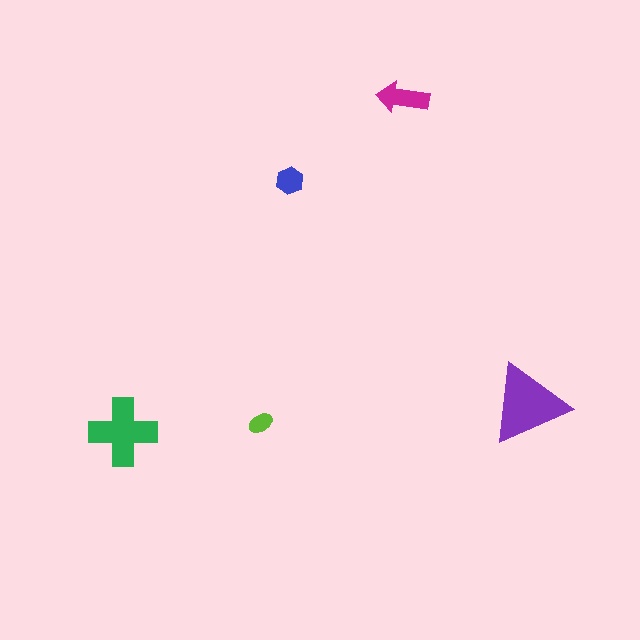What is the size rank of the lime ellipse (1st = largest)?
5th.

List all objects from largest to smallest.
The purple triangle, the green cross, the magenta arrow, the blue hexagon, the lime ellipse.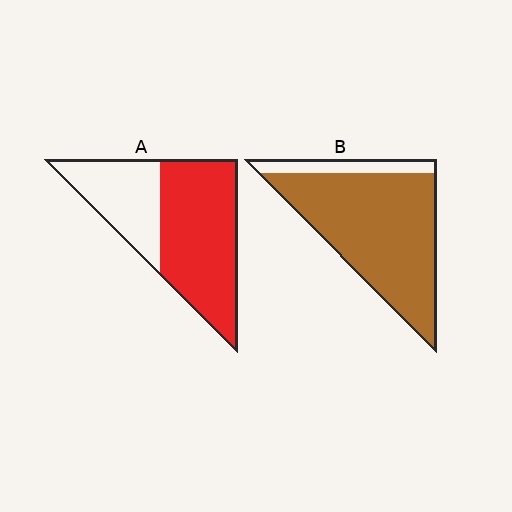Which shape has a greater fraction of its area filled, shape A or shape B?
Shape B.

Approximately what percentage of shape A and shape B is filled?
A is approximately 65% and B is approximately 85%.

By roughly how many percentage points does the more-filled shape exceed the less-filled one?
By roughly 20 percentage points (B over A).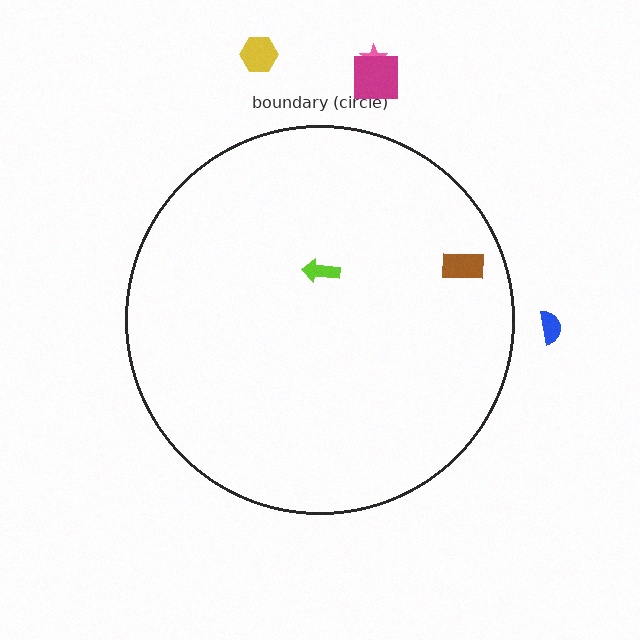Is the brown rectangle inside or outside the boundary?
Inside.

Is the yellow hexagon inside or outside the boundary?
Outside.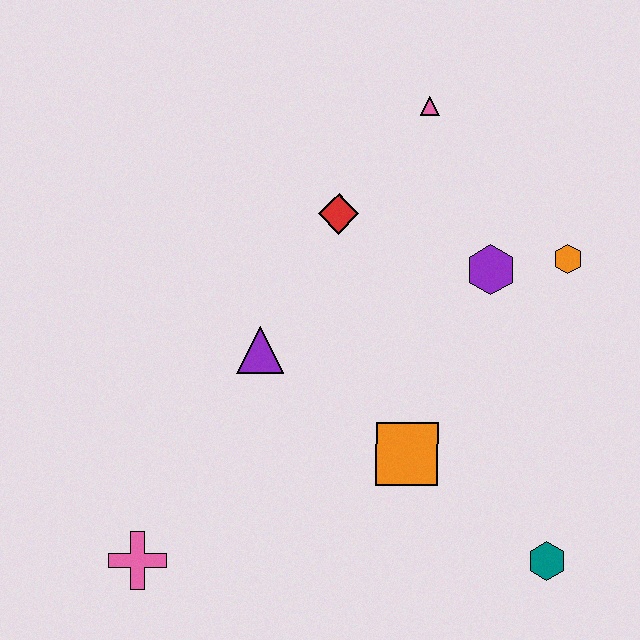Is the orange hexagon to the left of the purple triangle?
No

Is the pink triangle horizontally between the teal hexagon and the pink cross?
Yes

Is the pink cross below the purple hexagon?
Yes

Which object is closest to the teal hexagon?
The orange square is closest to the teal hexagon.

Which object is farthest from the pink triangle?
The pink cross is farthest from the pink triangle.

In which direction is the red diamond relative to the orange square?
The red diamond is above the orange square.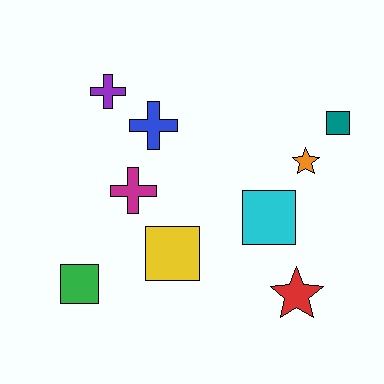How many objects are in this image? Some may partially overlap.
There are 9 objects.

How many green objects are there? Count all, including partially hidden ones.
There is 1 green object.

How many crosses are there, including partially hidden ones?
There are 3 crosses.